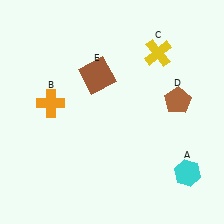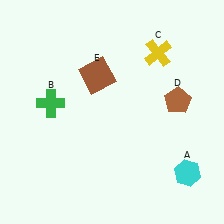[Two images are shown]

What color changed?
The cross (B) changed from orange in Image 1 to green in Image 2.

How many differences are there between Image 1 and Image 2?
There is 1 difference between the two images.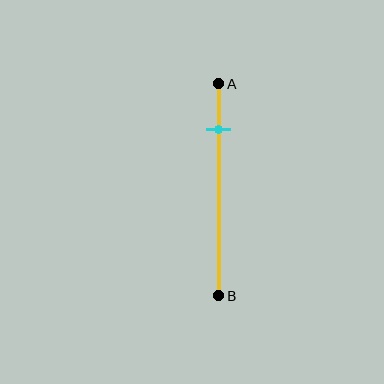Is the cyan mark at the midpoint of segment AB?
No, the mark is at about 20% from A, not at the 50% midpoint.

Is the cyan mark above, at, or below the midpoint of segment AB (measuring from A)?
The cyan mark is above the midpoint of segment AB.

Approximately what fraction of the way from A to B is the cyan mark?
The cyan mark is approximately 20% of the way from A to B.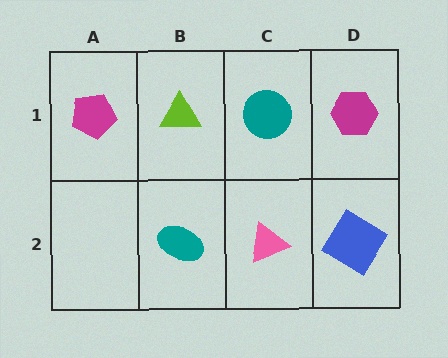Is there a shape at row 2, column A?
No, that cell is empty.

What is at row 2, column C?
A pink triangle.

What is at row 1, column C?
A teal circle.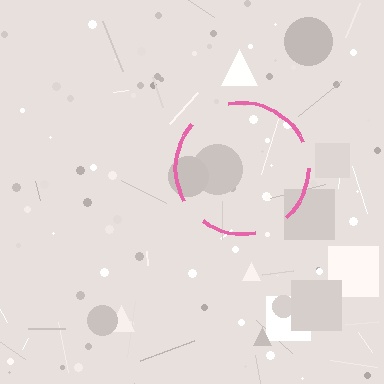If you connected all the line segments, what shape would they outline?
They would outline a circle.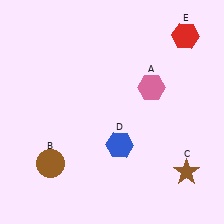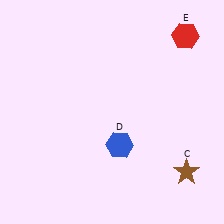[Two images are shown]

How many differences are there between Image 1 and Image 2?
There are 2 differences between the two images.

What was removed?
The brown circle (B), the pink hexagon (A) were removed in Image 2.